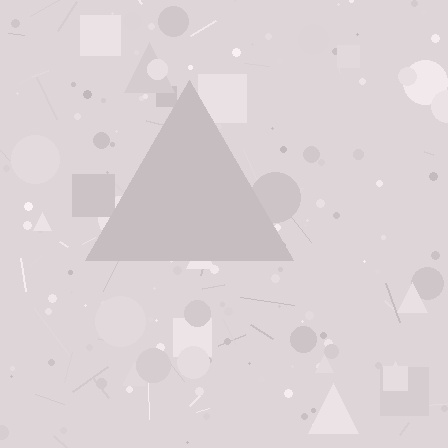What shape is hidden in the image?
A triangle is hidden in the image.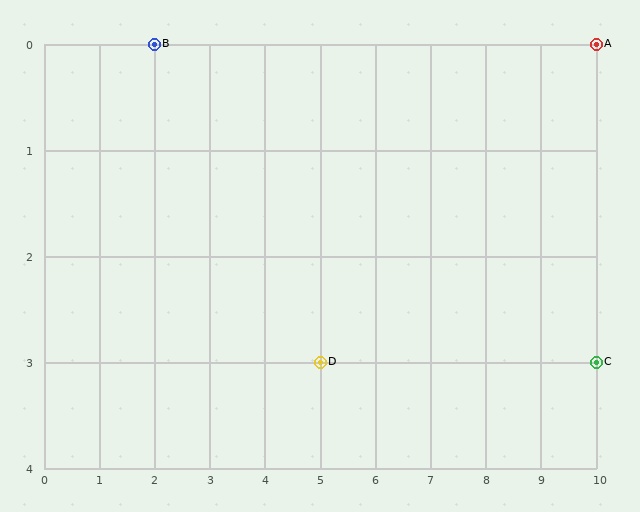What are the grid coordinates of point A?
Point A is at grid coordinates (10, 0).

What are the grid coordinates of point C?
Point C is at grid coordinates (10, 3).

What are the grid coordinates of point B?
Point B is at grid coordinates (2, 0).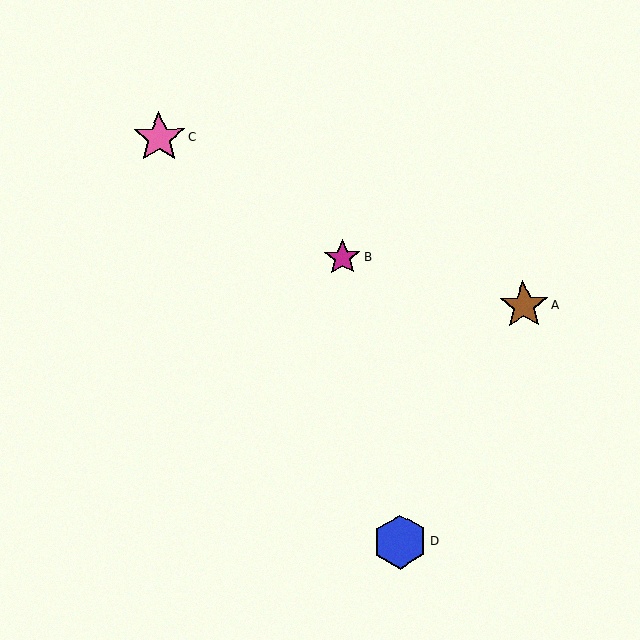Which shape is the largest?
The blue hexagon (labeled D) is the largest.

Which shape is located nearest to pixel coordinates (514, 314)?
The brown star (labeled A) at (524, 306) is nearest to that location.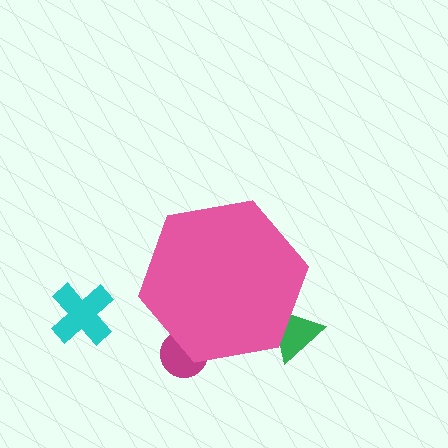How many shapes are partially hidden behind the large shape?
2 shapes are partially hidden.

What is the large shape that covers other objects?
A pink hexagon.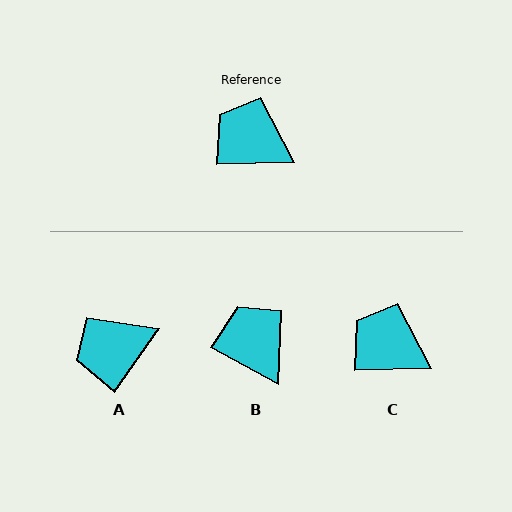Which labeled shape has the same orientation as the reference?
C.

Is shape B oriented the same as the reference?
No, it is off by about 30 degrees.